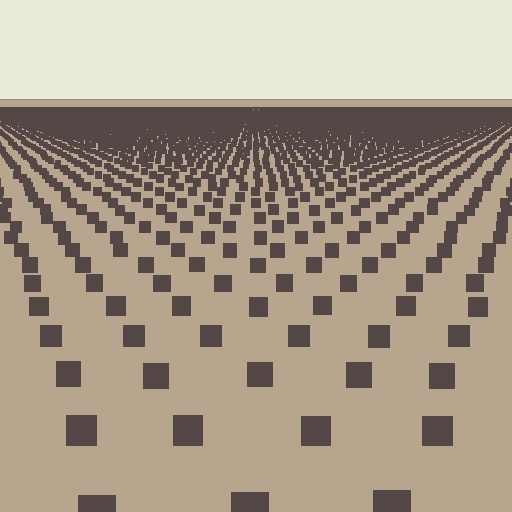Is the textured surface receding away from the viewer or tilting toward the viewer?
The surface is receding away from the viewer. Texture elements get smaller and denser toward the top.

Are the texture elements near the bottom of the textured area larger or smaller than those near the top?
Larger. Near the bottom, elements are closer to the viewer and appear at a bigger on-screen size.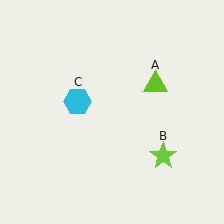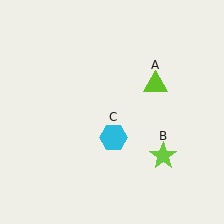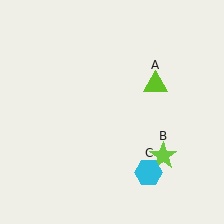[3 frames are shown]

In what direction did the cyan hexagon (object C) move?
The cyan hexagon (object C) moved down and to the right.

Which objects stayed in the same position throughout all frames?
Lime triangle (object A) and lime star (object B) remained stationary.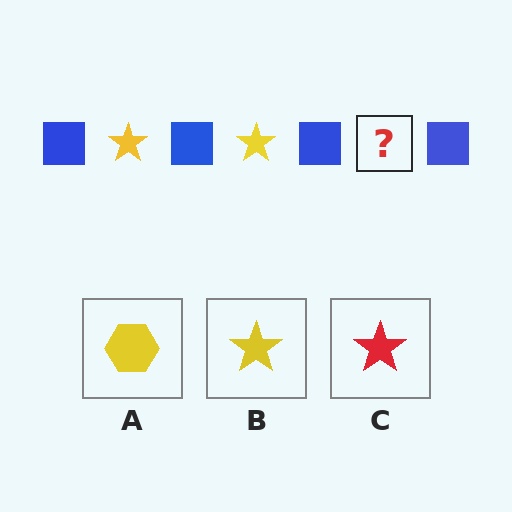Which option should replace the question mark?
Option B.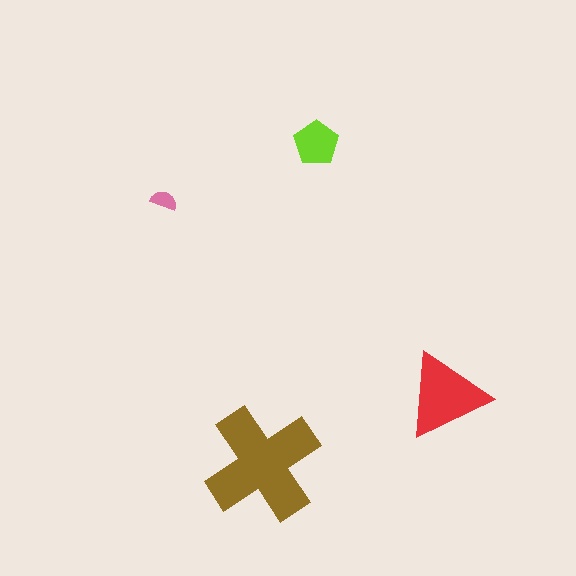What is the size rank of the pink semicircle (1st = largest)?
4th.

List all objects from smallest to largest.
The pink semicircle, the lime pentagon, the red triangle, the brown cross.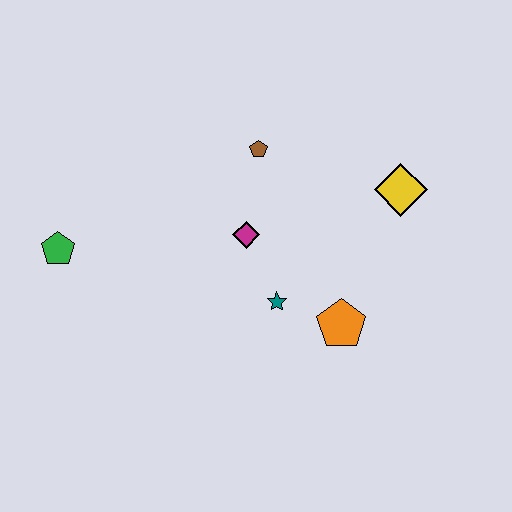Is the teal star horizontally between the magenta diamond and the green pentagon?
No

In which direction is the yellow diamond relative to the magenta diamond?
The yellow diamond is to the right of the magenta diamond.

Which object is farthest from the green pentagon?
The yellow diamond is farthest from the green pentagon.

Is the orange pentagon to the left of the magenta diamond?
No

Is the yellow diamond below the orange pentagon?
No